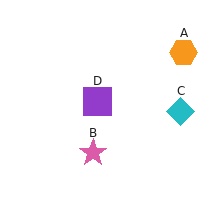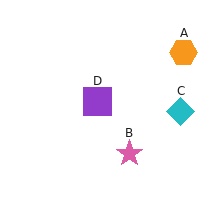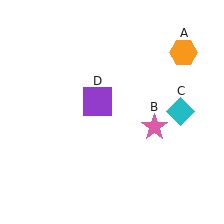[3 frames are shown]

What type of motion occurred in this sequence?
The pink star (object B) rotated counterclockwise around the center of the scene.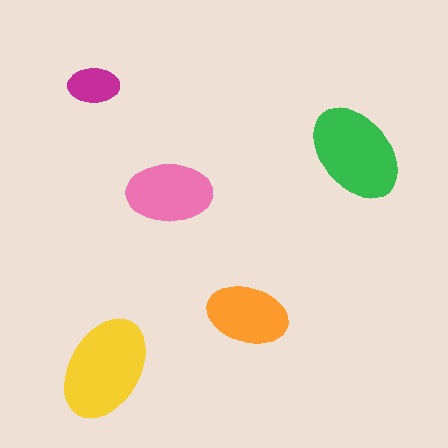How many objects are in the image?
There are 5 objects in the image.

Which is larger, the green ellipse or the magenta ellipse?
The green one.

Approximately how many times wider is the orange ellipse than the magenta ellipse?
About 1.5 times wider.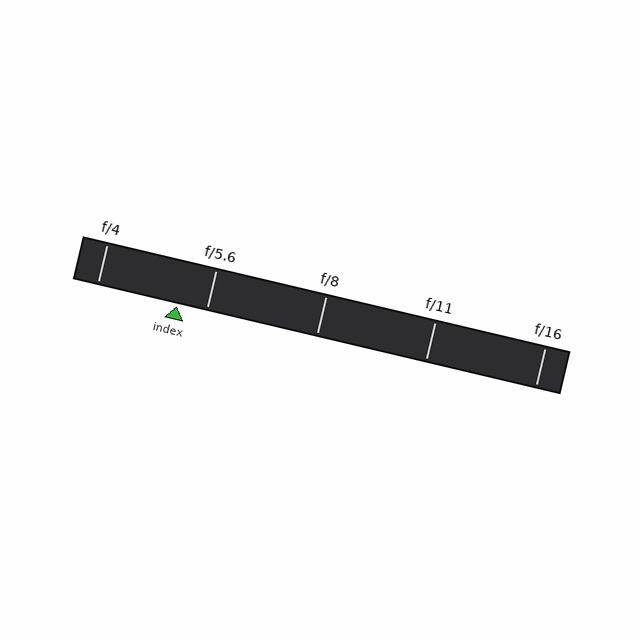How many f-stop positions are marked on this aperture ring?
There are 5 f-stop positions marked.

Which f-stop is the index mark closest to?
The index mark is closest to f/5.6.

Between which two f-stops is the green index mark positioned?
The index mark is between f/4 and f/5.6.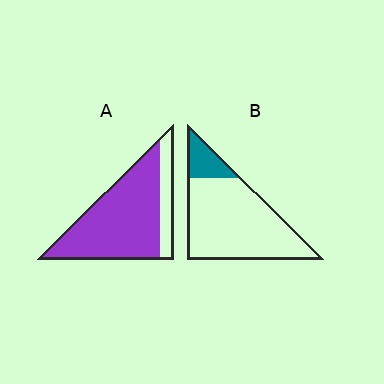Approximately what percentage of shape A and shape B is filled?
A is approximately 80% and B is approximately 15%.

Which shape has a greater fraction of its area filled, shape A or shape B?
Shape A.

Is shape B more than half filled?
No.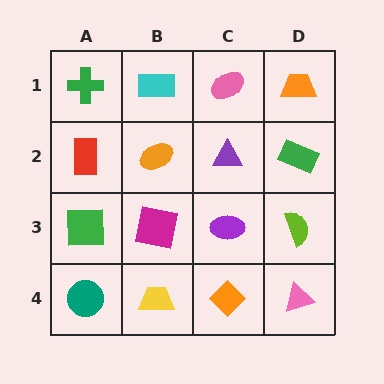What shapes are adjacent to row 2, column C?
A pink ellipse (row 1, column C), a purple ellipse (row 3, column C), an orange ellipse (row 2, column B), a green rectangle (row 2, column D).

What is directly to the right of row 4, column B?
An orange diamond.